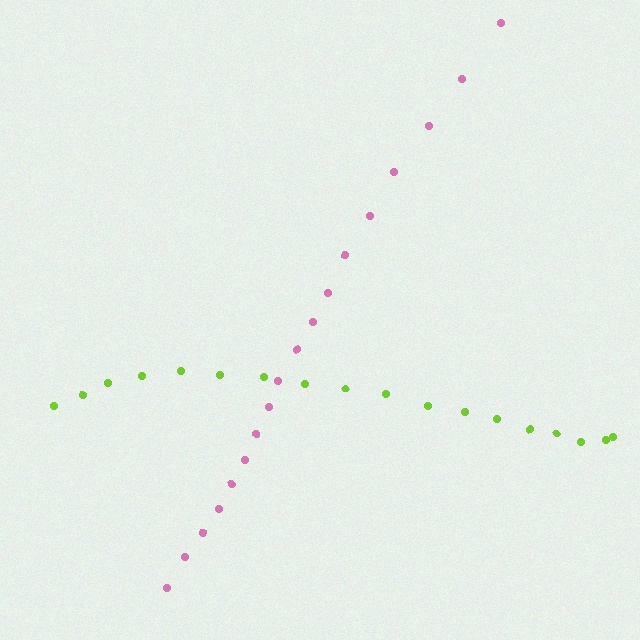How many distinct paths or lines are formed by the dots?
There are 2 distinct paths.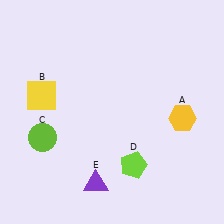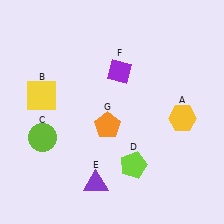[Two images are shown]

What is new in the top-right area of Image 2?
A purple diamond (F) was added in the top-right area of Image 2.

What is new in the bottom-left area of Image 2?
An orange pentagon (G) was added in the bottom-left area of Image 2.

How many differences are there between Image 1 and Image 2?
There are 2 differences between the two images.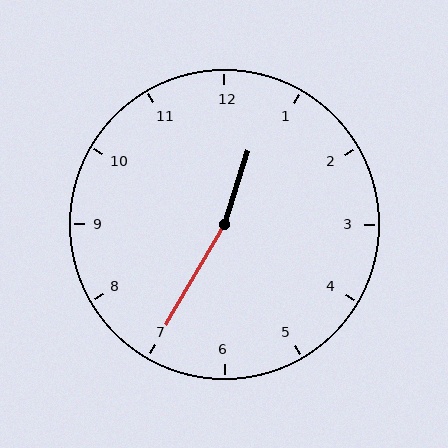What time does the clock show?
12:35.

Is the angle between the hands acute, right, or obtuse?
It is obtuse.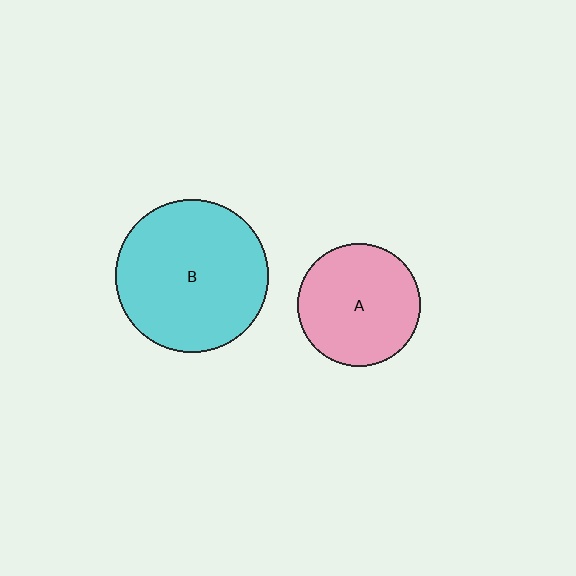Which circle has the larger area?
Circle B (cyan).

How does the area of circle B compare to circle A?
Approximately 1.5 times.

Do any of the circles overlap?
No, none of the circles overlap.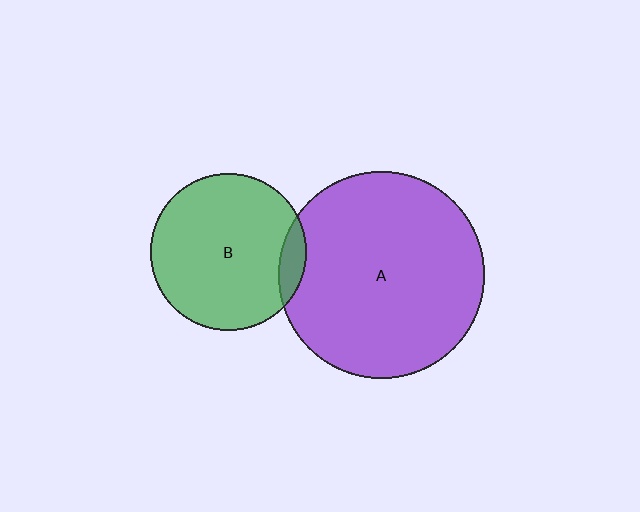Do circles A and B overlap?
Yes.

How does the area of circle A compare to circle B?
Approximately 1.7 times.